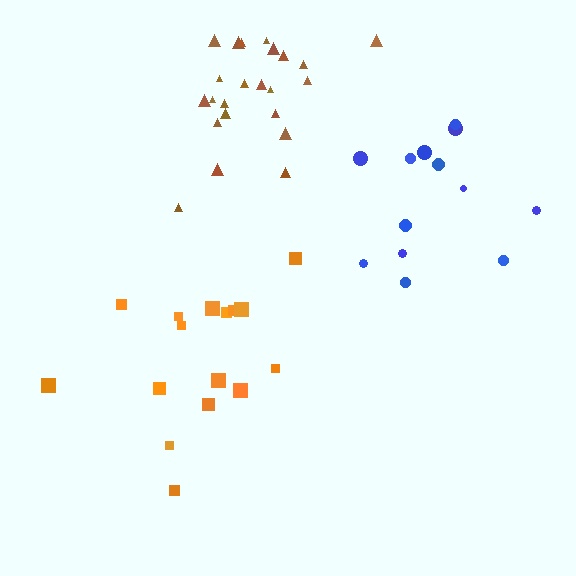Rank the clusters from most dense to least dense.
brown, orange, blue.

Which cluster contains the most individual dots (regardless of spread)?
Brown (23).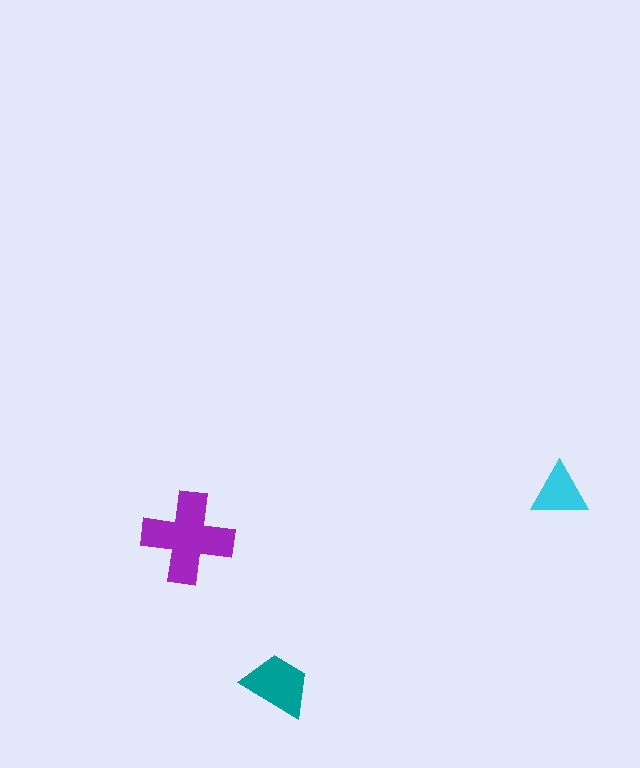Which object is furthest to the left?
The purple cross is leftmost.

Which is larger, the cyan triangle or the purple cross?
The purple cross.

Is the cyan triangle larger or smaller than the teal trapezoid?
Smaller.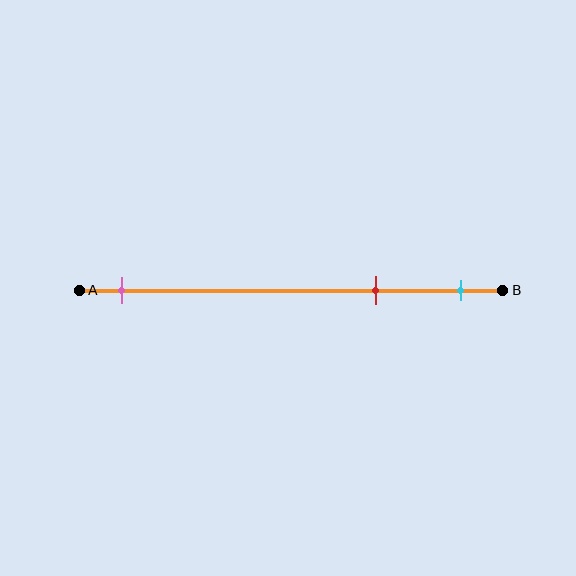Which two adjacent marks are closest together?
The red and cyan marks are the closest adjacent pair.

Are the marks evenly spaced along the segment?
No, the marks are not evenly spaced.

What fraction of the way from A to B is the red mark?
The red mark is approximately 70% (0.7) of the way from A to B.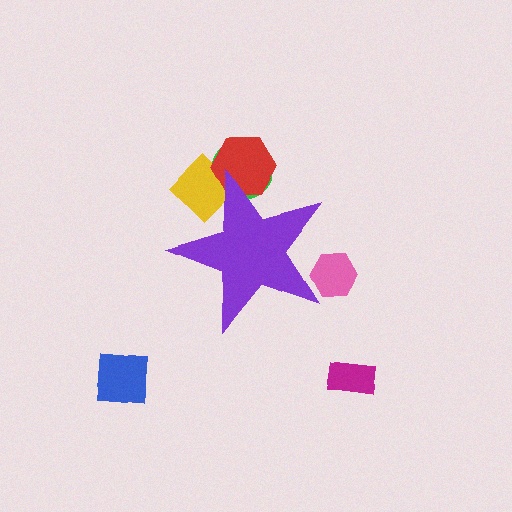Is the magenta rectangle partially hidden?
No, the magenta rectangle is fully visible.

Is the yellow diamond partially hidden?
Yes, the yellow diamond is partially hidden behind the purple star.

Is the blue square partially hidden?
No, the blue square is fully visible.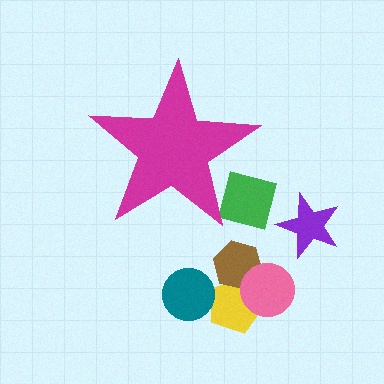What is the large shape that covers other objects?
A magenta star.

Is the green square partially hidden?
Yes, the green square is partially hidden behind the magenta star.